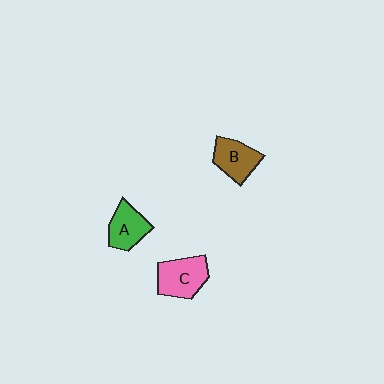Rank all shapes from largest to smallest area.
From largest to smallest: C (pink), B (brown), A (green).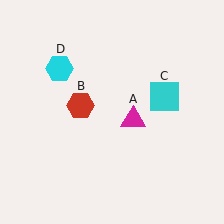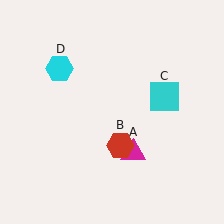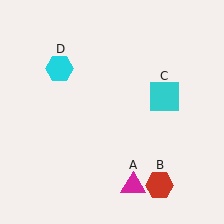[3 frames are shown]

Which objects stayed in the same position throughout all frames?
Cyan square (object C) and cyan hexagon (object D) remained stationary.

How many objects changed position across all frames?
2 objects changed position: magenta triangle (object A), red hexagon (object B).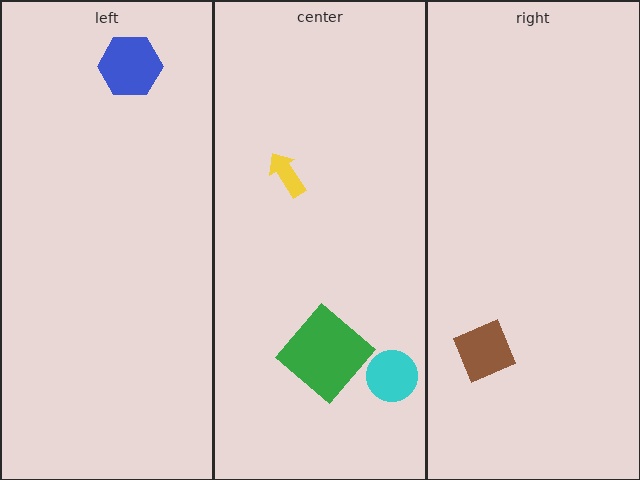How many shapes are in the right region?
1.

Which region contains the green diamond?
The center region.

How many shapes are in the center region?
3.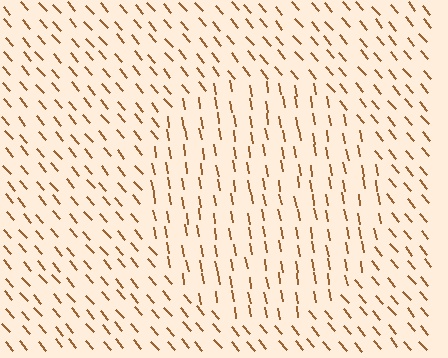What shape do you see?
I see a circle.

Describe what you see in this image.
The image is filled with small brown line segments. A circle region in the image has lines oriented differently from the surrounding lines, creating a visible texture boundary.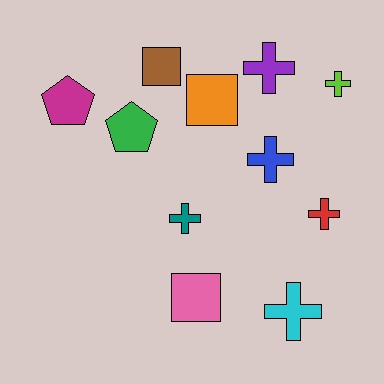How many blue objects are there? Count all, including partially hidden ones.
There is 1 blue object.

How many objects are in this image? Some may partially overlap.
There are 11 objects.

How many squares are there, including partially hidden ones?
There are 3 squares.